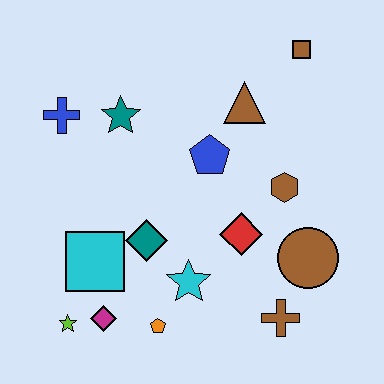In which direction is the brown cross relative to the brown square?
The brown cross is below the brown square.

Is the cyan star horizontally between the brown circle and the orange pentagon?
Yes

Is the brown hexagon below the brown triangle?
Yes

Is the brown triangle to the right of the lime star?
Yes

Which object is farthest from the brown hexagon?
The lime star is farthest from the brown hexagon.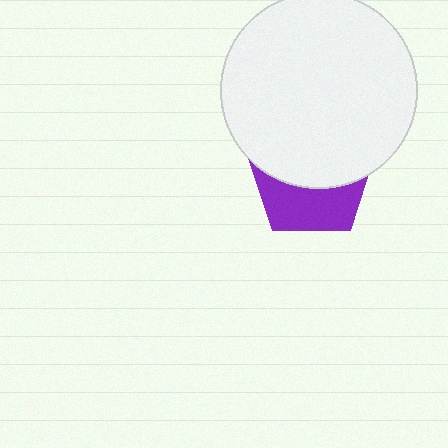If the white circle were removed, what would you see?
You would see the complete purple pentagon.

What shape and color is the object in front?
The object in front is a white circle.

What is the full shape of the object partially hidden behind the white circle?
The partially hidden object is a purple pentagon.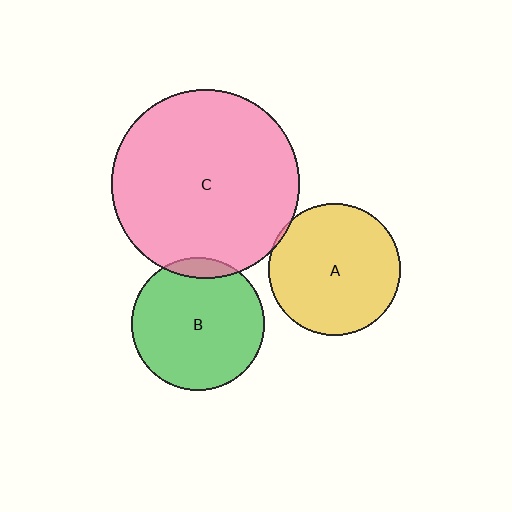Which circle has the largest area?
Circle C (pink).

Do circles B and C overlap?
Yes.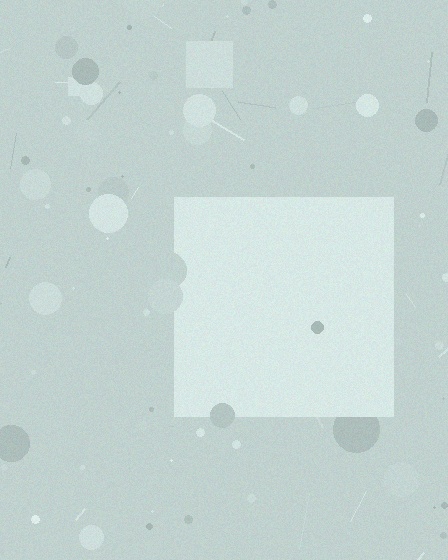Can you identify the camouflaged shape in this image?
The camouflaged shape is a square.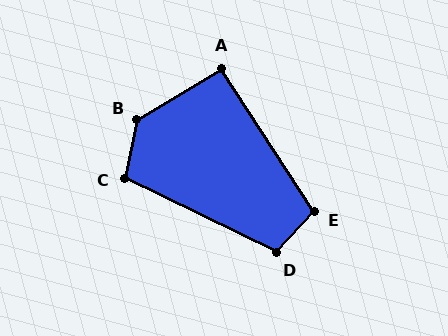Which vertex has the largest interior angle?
B, at approximately 133 degrees.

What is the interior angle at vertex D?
Approximately 106 degrees (obtuse).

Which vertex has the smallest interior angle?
A, at approximately 92 degrees.